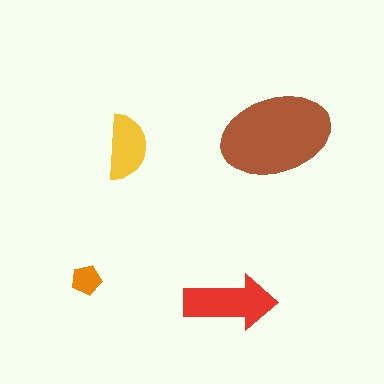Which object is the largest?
The brown ellipse.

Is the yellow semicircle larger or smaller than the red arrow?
Smaller.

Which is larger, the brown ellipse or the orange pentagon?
The brown ellipse.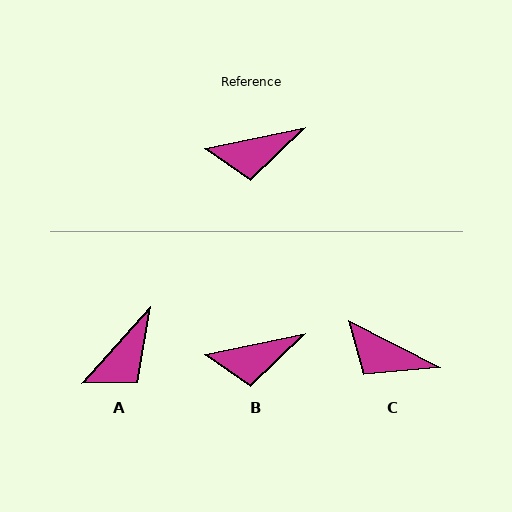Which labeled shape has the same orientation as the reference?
B.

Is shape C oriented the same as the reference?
No, it is off by about 38 degrees.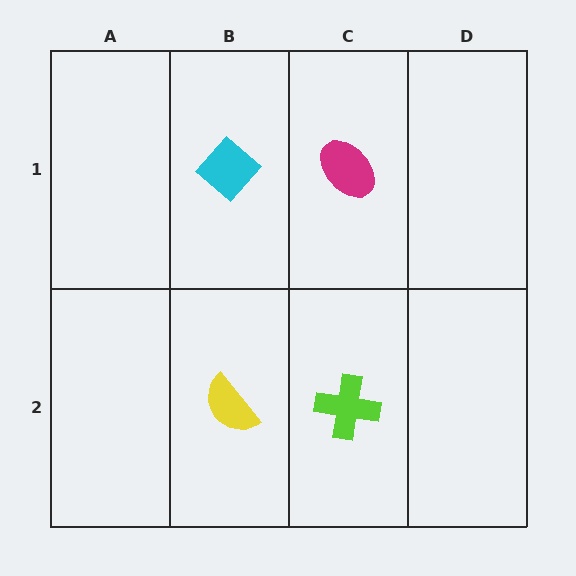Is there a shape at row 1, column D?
No, that cell is empty.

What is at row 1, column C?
A magenta ellipse.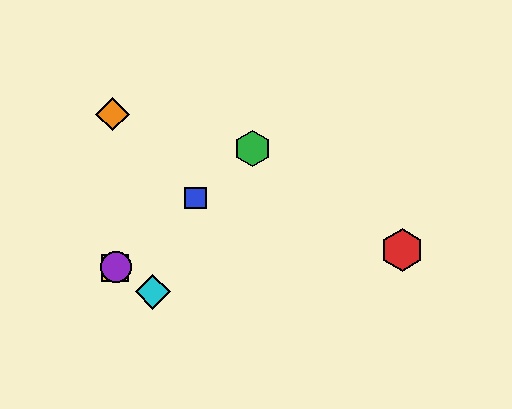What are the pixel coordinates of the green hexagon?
The green hexagon is at (253, 149).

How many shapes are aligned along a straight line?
4 shapes (the blue square, the green hexagon, the yellow square, the purple circle) are aligned along a straight line.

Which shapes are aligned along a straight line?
The blue square, the green hexagon, the yellow square, the purple circle are aligned along a straight line.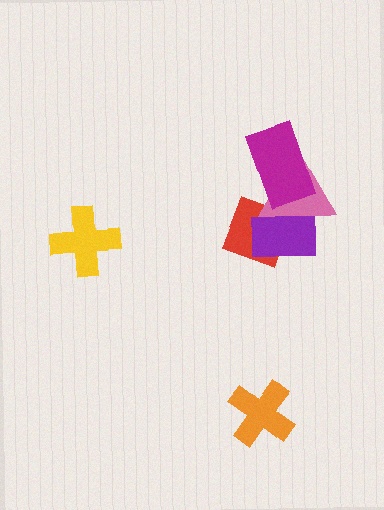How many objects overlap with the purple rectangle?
2 objects overlap with the purple rectangle.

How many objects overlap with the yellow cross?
0 objects overlap with the yellow cross.